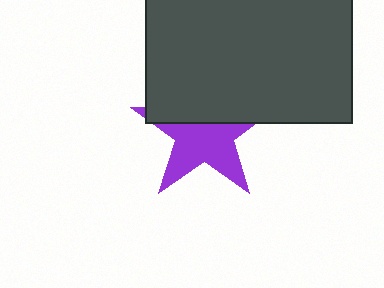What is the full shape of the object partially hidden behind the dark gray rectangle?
The partially hidden object is a purple star.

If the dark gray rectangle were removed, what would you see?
You would see the complete purple star.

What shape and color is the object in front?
The object in front is a dark gray rectangle.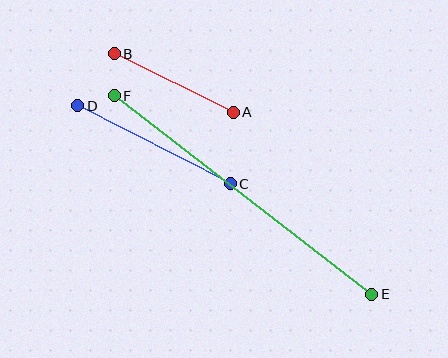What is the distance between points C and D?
The distance is approximately 172 pixels.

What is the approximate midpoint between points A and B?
The midpoint is at approximately (174, 83) pixels.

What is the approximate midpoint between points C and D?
The midpoint is at approximately (154, 145) pixels.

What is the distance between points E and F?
The distance is approximately 325 pixels.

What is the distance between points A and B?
The distance is approximately 132 pixels.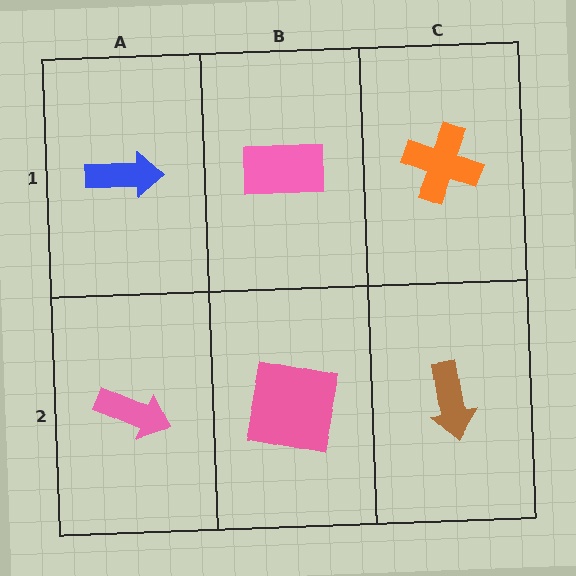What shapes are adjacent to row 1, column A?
A pink arrow (row 2, column A), a pink rectangle (row 1, column B).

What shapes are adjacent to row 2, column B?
A pink rectangle (row 1, column B), a pink arrow (row 2, column A), a brown arrow (row 2, column C).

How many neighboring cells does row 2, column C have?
2.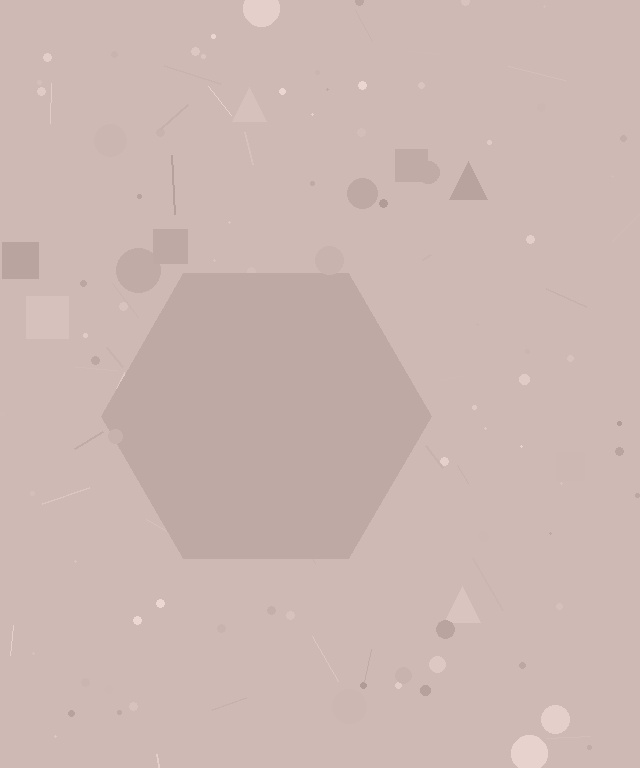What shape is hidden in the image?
A hexagon is hidden in the image.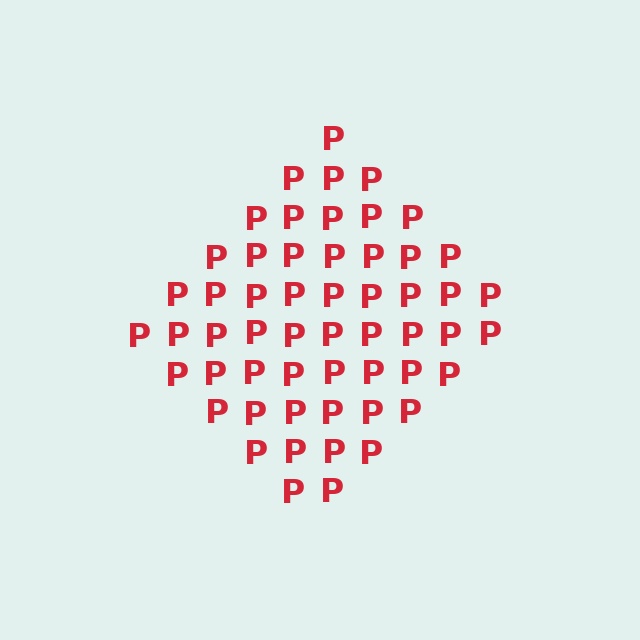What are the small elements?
The small elements are letter P's.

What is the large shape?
The large shape is a diamond.